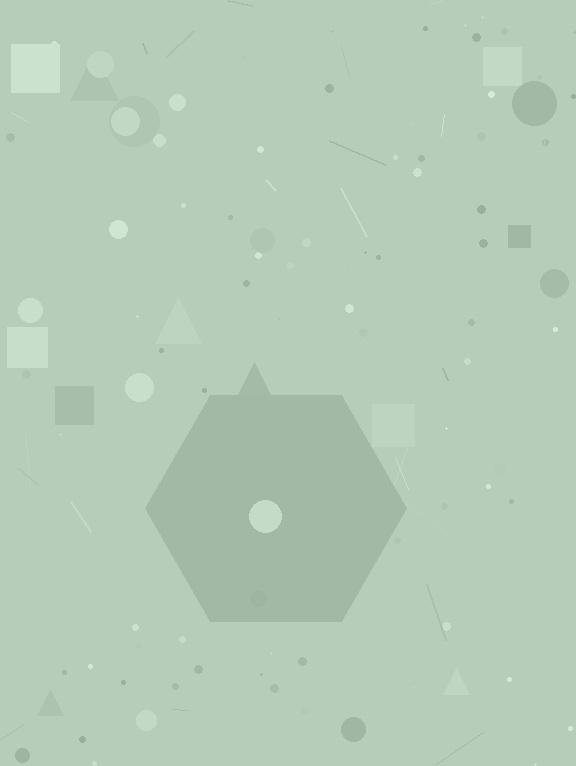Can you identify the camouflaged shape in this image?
The camouflaged shape is a hexagon.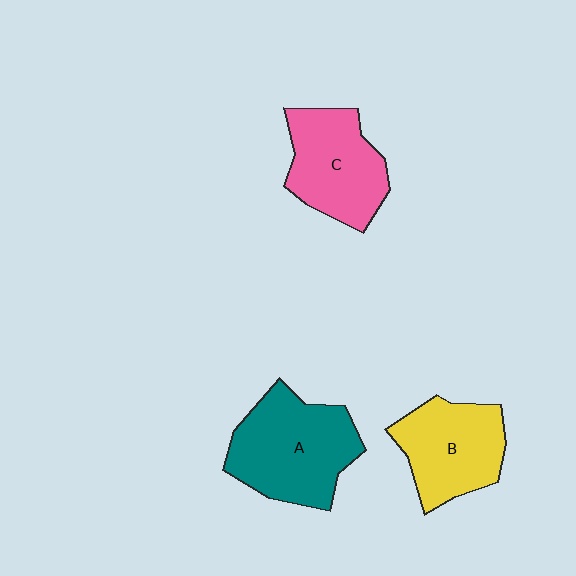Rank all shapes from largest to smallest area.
From largest to smallest: A (teal), C (pink), B (yellow).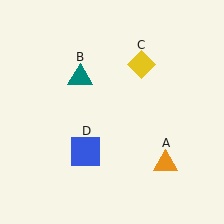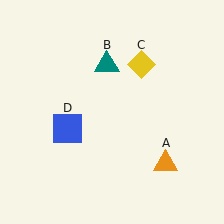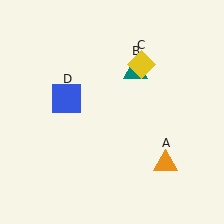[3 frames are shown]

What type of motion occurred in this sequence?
The teal triangle (object B), blue square (object D) rotated clockwise around the center of the scene.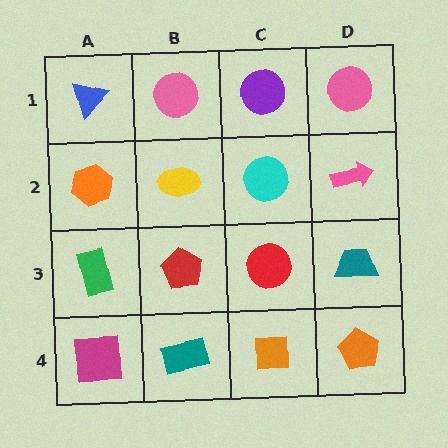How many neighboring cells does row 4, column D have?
2.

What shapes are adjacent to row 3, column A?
An orange hexagon (row 2, column A), a magenta square (row 4, column A), a red pentagon (row 3, column B).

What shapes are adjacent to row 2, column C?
A purple circle (row 1, column C), a red circle (row 3, column C), a yellow ellipse (row 2, column B), a pink arrow (row 2, column D).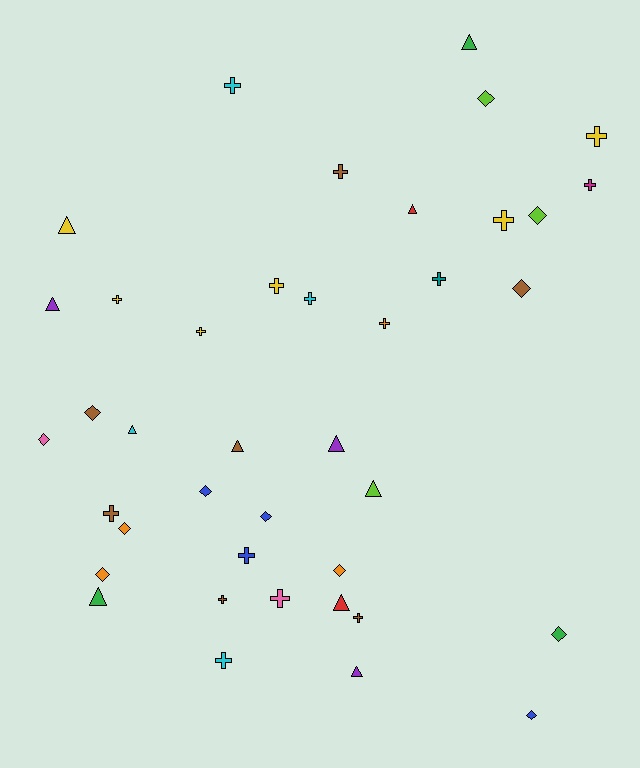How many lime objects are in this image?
There are 3 lime objects.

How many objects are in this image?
There are 40 objects.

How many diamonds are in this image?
There are 12 diamonds.